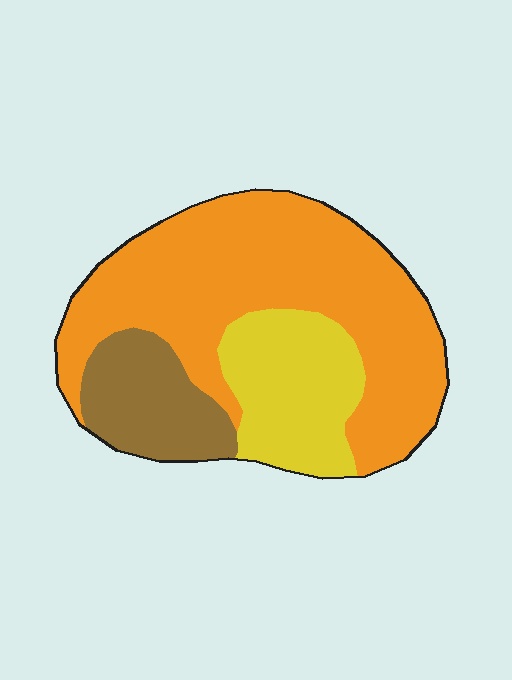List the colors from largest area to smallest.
From largest to smallest: orange, yellow, brown.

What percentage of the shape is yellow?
Yellow takes up about one fifth (1/5) of the shape.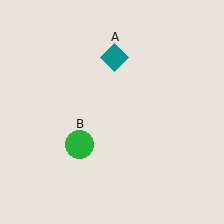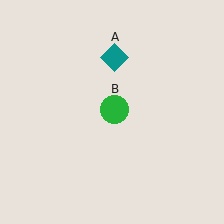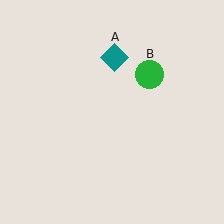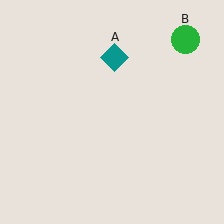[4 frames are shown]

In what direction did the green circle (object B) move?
The green circle (object B) moved up and to the right.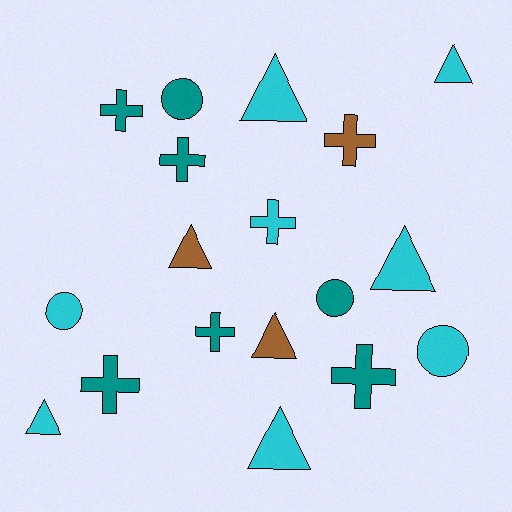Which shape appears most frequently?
Cross, with 7 objects.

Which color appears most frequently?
Cyan, with 8 objects.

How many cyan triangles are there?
There are 5 cyan triangles.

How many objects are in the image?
There are 18 objects.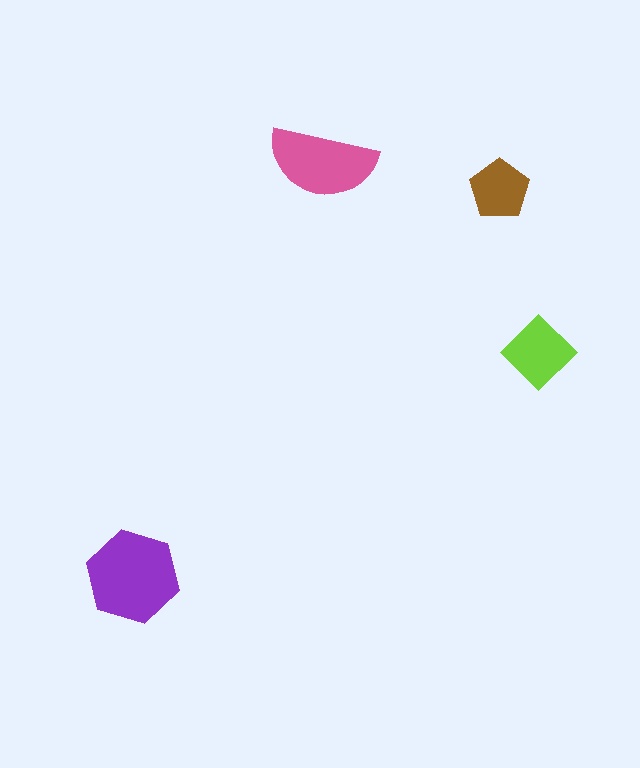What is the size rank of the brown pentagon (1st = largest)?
4th.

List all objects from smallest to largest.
The brown pentagon, the lime diamond, the pink semicircle, the purple hexagon.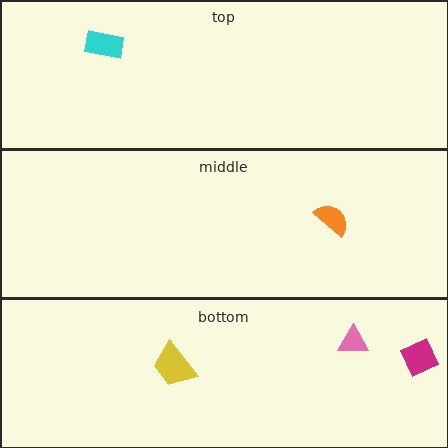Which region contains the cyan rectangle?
The top region.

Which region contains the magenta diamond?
The bottom region.